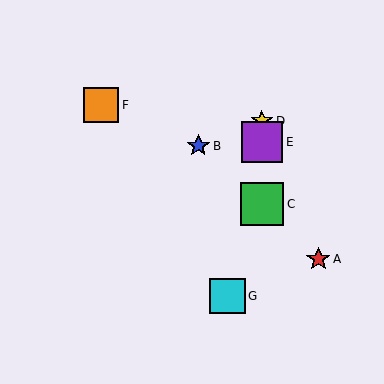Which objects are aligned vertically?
Objects C, D, E are aligned vertically.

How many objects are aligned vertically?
3 objects (C, D, E) are aligned vertically.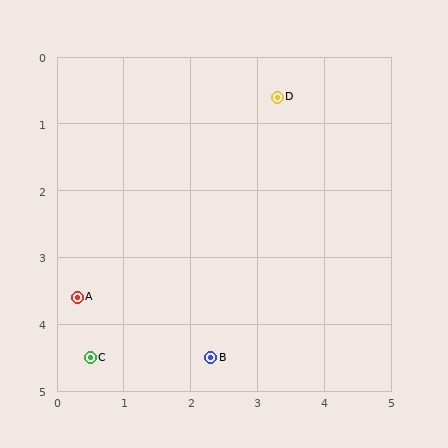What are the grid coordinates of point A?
Point A is at approximately (0.3, 3.6).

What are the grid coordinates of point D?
Point D is at approximately (3.3, 0.6).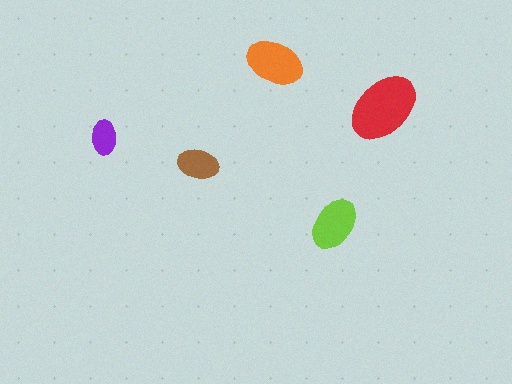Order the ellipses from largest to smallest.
the red one, the orange one, the lime one, the brown one, the purple one.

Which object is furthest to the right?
The red ellipse is rightmost.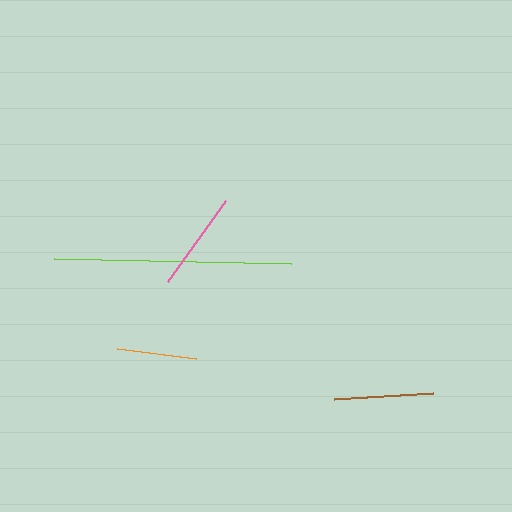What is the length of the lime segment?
The lime segment is approximately 237 pixels long.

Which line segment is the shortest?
The orange line is the shortest at approximately 80 pixels.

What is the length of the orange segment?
The orange segment is approximately 80 pixels long.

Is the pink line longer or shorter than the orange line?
The pink line is longer than the orange line.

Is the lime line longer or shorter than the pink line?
The lime line is longer than the pink line.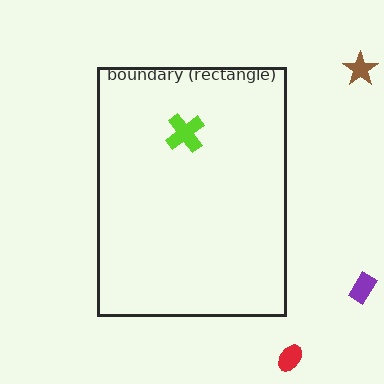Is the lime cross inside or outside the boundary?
Inside.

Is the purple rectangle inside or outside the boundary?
Outside.